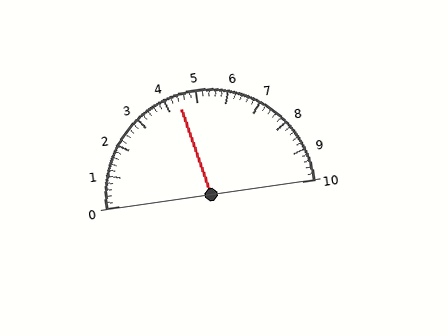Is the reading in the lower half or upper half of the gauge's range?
The reading is in the lower half of the range (0 to 10).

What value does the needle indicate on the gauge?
The needle indicates approximately 4.4.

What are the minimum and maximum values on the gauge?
The gauge ranges from 0 to 10.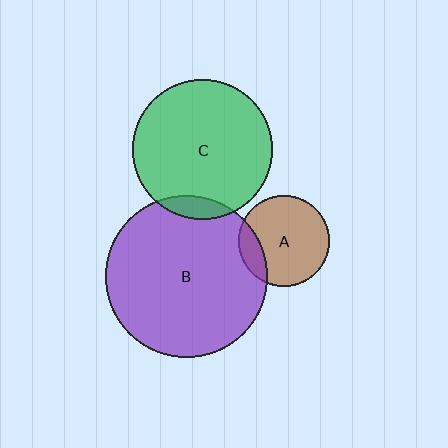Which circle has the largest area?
Circle B (purple).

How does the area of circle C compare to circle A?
Approximately 2.4 times.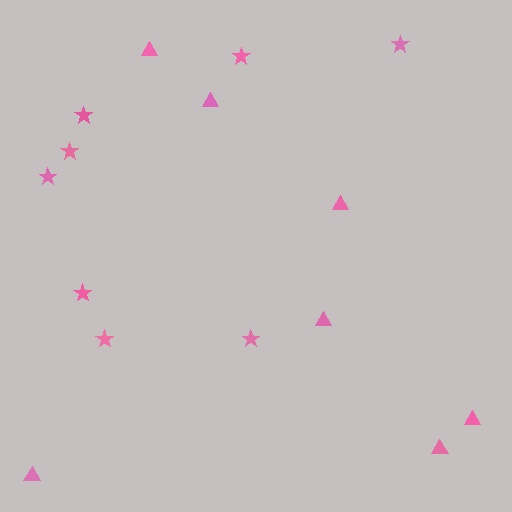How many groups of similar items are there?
There are 2 groups: one group of stars (8) and one group of triangles (7).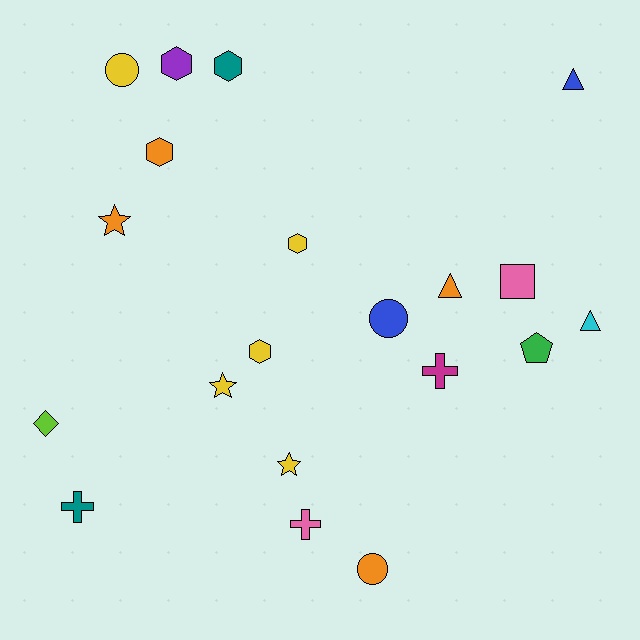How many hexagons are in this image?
There are 5 hexagons.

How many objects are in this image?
There are 20 objects.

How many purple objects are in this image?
There is 1 purple object.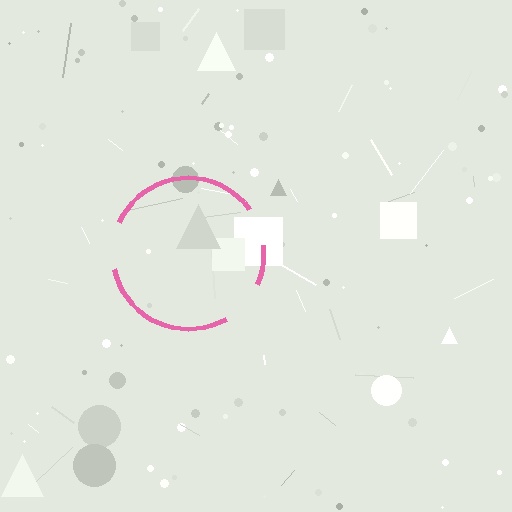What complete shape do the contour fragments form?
The contour fragments form a circle.